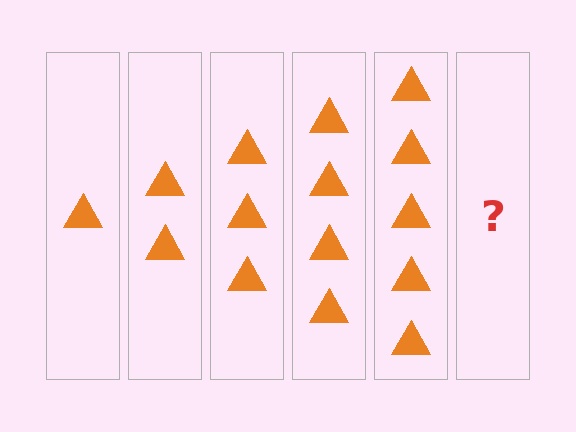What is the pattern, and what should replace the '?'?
The pattern is that each step adds one more triangle. The '?' should be 6 triangles.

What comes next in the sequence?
The next element should be 6 triangles.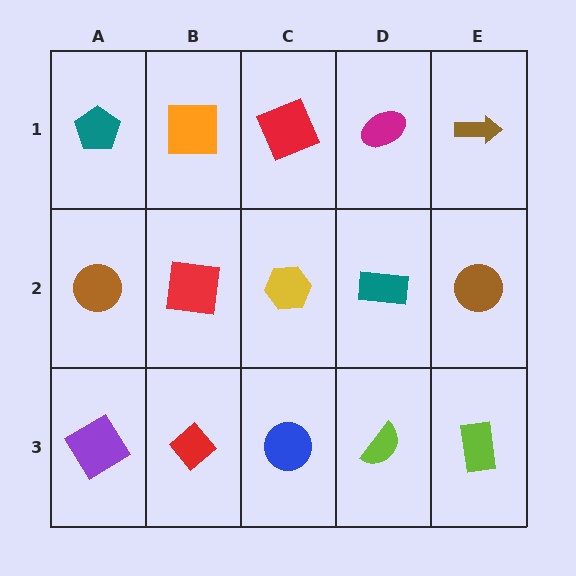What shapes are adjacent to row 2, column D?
A magenta ellipse (row 1, column D), a lime semicircle (row 3, column D), a yellow hexagon (row 2, column C), a brown circle (row 2, column E).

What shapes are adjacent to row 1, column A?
A brown circle (row 2, column A), an orange square (row 1, column B).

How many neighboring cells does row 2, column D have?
4.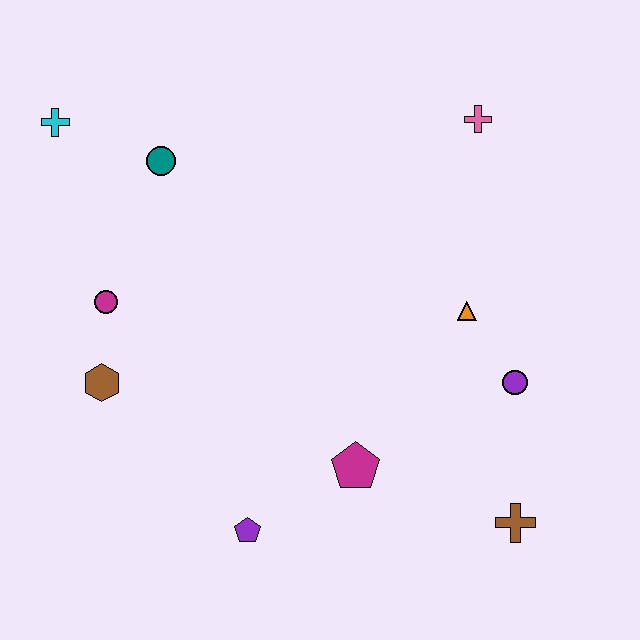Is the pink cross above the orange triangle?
Yes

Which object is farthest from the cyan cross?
The brown cross is farthest from the cyan cross.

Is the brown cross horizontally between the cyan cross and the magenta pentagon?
No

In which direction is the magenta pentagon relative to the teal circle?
The magenta pentagon is below the teal circle.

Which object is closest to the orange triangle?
The purple circle is closest to the orange triangle.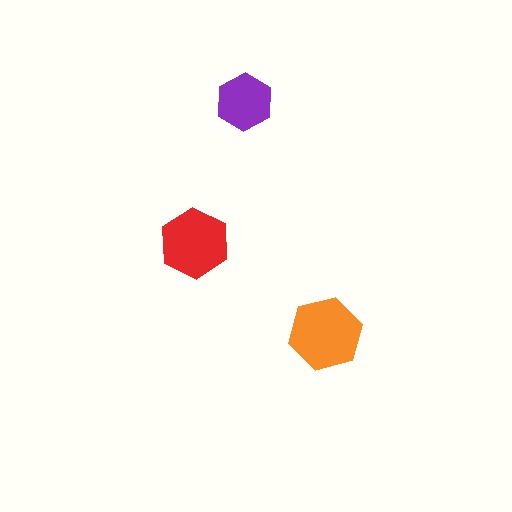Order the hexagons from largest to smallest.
the orange one, the red one, the purple one.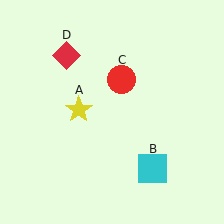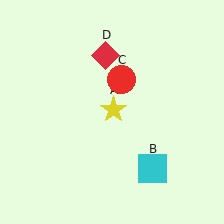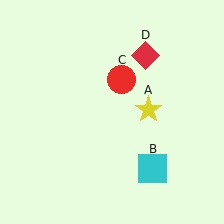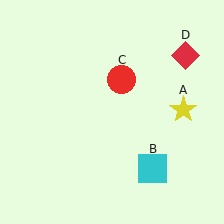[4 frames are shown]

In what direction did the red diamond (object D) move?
The red diamond (object D) moved right.